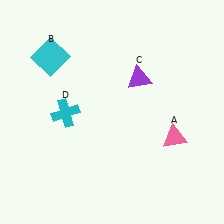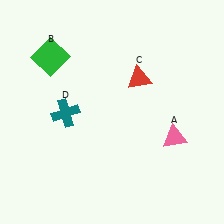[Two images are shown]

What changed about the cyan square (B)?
In Image 1, B is cyan. In Image 2, it changed to green.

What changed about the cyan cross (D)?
In Image 1, D is cyan. In Image 2, it changed to teal.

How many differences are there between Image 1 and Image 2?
There are 3 differences between the two images.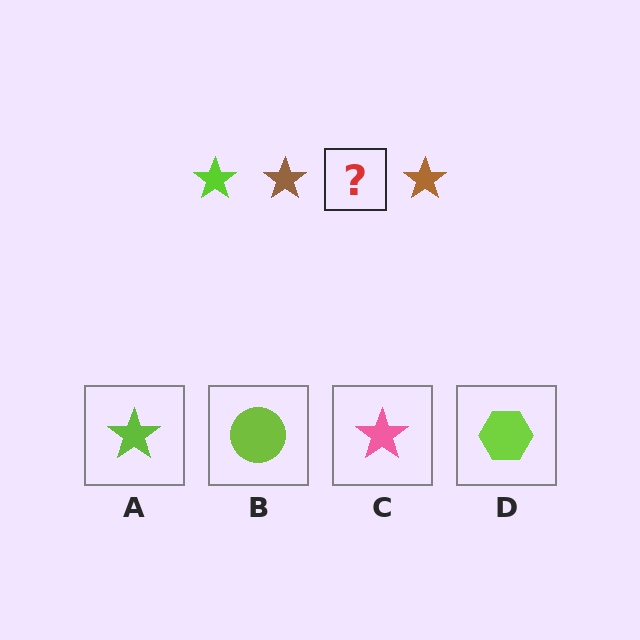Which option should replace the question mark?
Option A.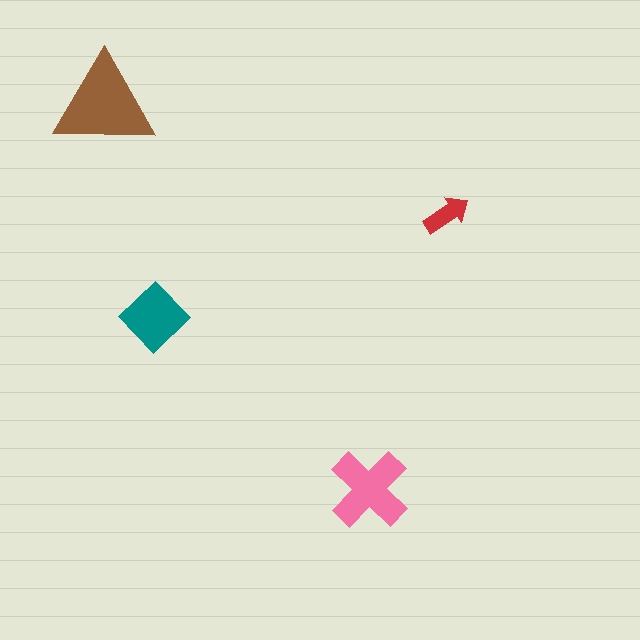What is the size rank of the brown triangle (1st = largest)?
1st.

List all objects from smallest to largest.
The red arrow, the teal diamond, the pink cross, the brown triangle.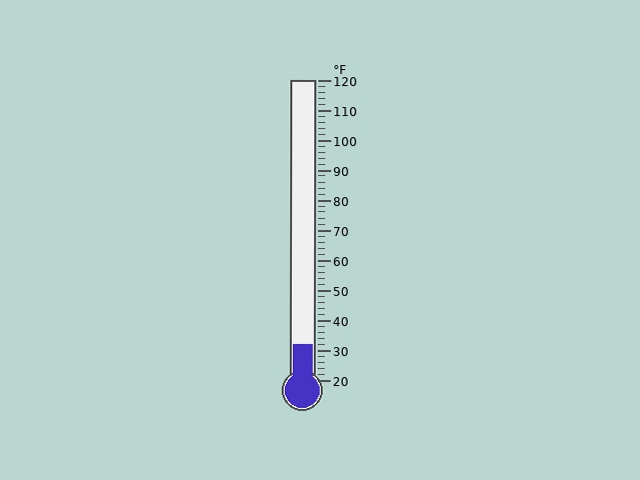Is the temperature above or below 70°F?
The temperature is below 70°F.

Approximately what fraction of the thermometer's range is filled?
The thermometer is filled to approximately 10% of its range.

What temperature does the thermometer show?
The thermometer shows approximately 32°F.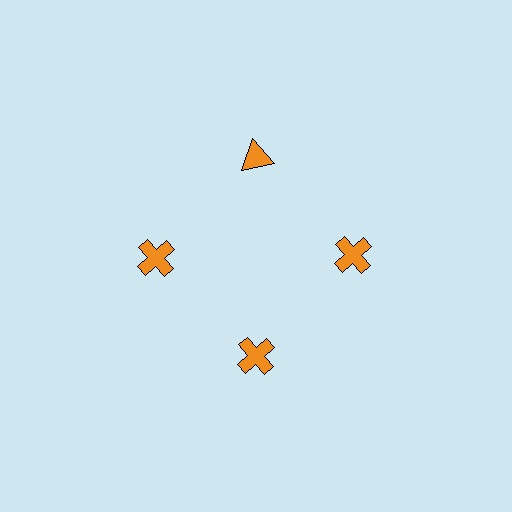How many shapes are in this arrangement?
There are 4 shapes arranged in a ring pattern.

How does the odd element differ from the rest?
It has a different shape: triangle instead of cross.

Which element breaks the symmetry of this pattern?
The orange triangle at roughly the 12 o'clock position breaks the symmetry. All other shapes are orange crosses.